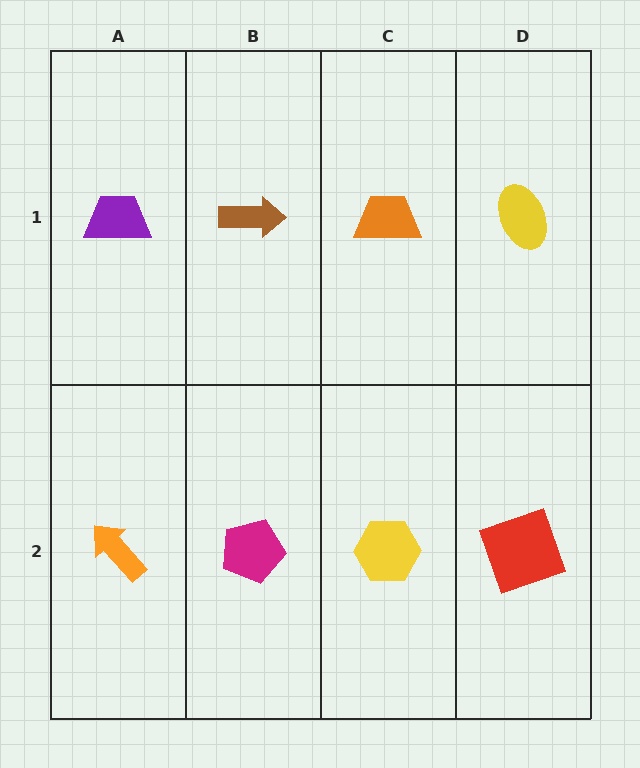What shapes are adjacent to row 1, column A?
An orange arrow (row 2, column A), a brown arrow (row 1, column B).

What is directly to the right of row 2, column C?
A red square.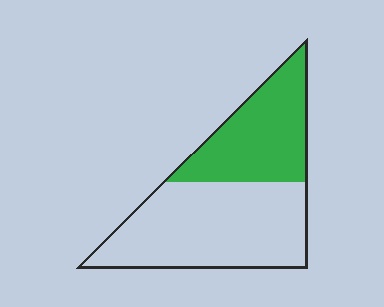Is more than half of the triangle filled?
No.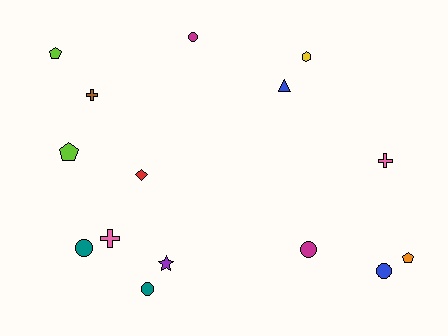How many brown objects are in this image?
There is 1 brown object.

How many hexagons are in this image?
There is 1 hexagon.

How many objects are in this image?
There are 15 objects.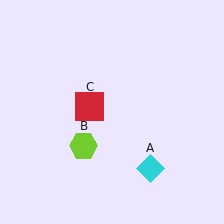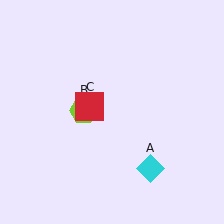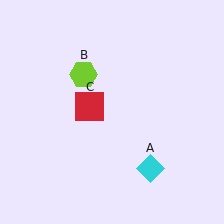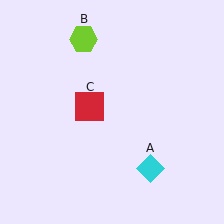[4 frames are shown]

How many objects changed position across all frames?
1 object changed position: lime hexagon (object B).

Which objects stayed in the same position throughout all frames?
Cyan diamond (object A) and red square (object C) remained stationary.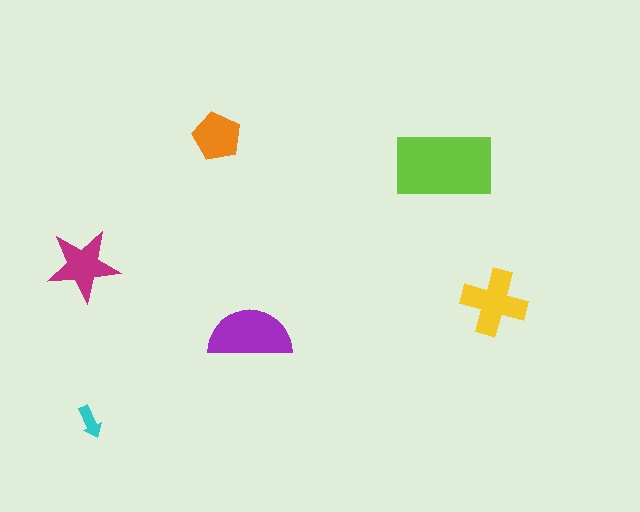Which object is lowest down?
The cyan arrow is bottommost.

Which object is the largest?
The lime rectangle.